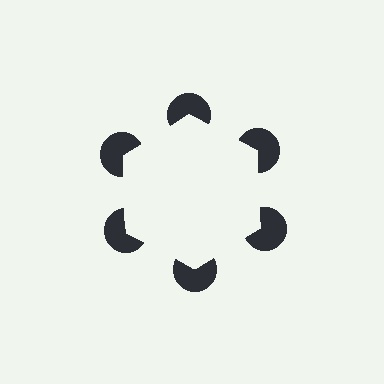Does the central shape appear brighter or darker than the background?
It typically appears slightly brighter than the background, even though no actual brightness change is drawn.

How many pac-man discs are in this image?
There are 6 — one at each vertex of the illusory hexagon.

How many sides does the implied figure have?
6 sides.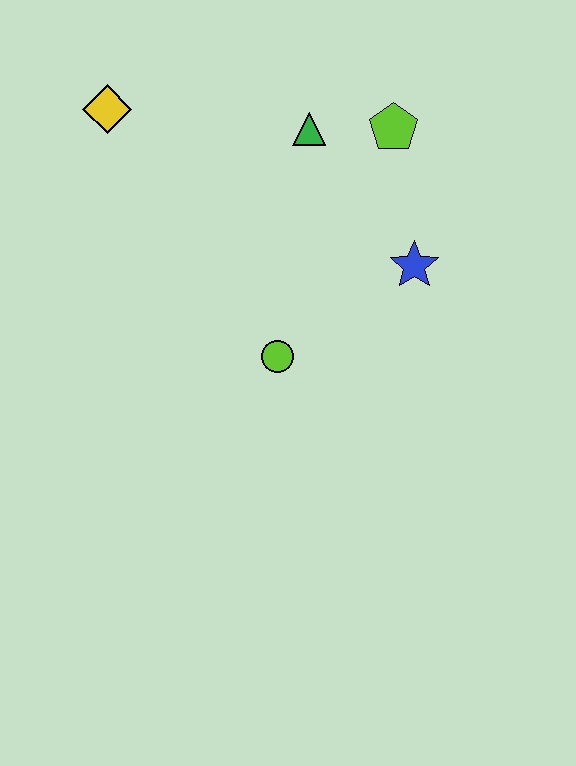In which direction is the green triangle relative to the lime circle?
The green triangle is above the lime circle.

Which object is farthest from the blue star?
The yellow diamond is farthest from the blue star.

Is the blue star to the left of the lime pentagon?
No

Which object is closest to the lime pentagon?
The green triangle is closest to the lime pentagon.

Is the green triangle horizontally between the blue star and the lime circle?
Yes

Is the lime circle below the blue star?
Yes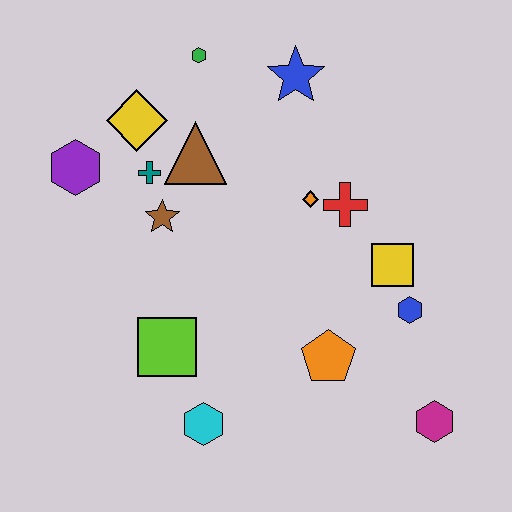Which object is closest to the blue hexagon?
The yellow square is closest to the blue hexagon.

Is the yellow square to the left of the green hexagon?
No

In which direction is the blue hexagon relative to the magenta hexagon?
The blue hexagon is above the magenta hexagon.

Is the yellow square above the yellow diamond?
No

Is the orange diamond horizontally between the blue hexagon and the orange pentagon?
No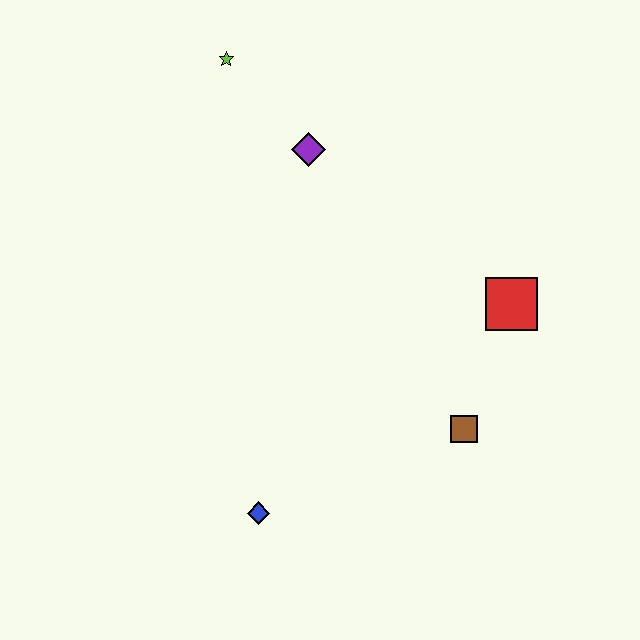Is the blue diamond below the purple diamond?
Yes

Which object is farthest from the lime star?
The blue diamond is farthest from the lime star.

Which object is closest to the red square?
The brown square is closest to the red square.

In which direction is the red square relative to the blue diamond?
The red square is to the right of the blue diamond.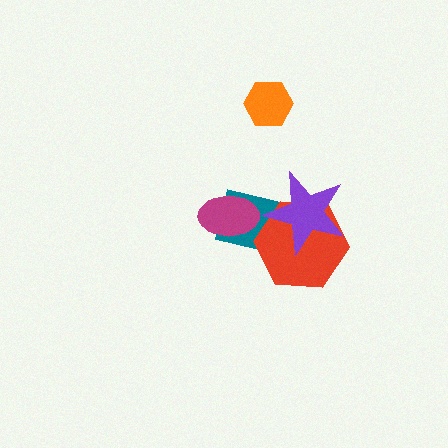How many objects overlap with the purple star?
2 objects overlap with the purple star.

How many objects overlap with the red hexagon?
2 objects overlap with the red hexagon.